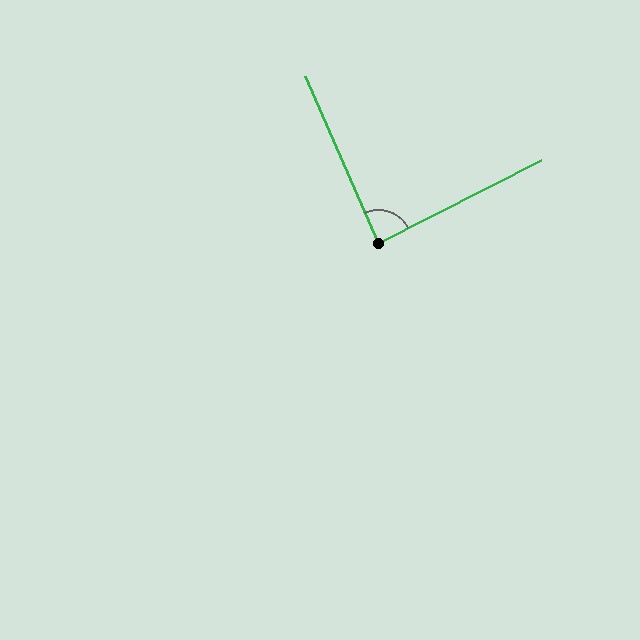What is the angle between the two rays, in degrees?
Approximately 87 degrees.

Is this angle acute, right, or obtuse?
It is approximately a right angle.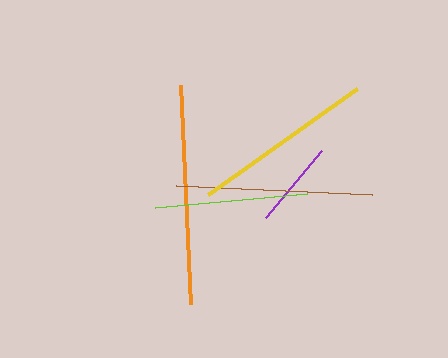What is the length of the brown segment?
The brown segment is approximately 197 pixels long.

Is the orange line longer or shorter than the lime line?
The orange line is longer than the lime line.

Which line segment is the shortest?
The purple line is the shortest at approximately 88 pixels.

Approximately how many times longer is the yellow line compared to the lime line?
The yellow line is approximately 1.2 times the length of the lime line.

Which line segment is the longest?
The orange line is the longest at approximately 220 pixels.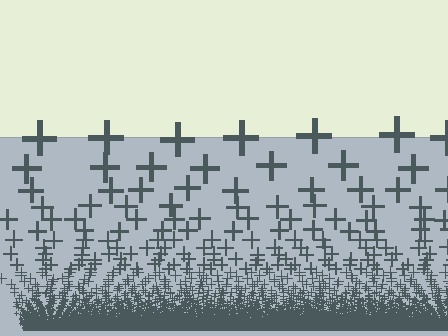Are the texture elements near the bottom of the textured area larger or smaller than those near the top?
Smaller. The gradient is inverted — elements near the bottom are smaller and denser.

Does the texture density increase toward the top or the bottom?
Density increases toward the bottom.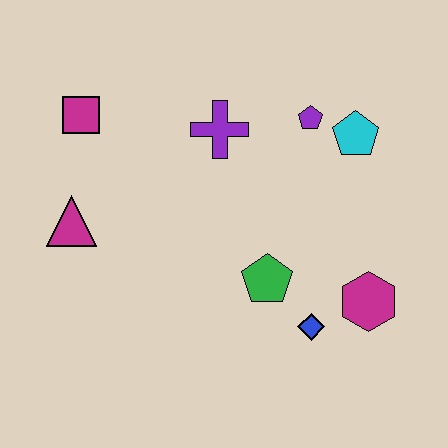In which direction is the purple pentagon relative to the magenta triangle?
The purple pentagon is to the right of the magenta triangle.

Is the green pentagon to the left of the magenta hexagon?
Yes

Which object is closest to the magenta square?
The magenta triangle is closest to the magenta square.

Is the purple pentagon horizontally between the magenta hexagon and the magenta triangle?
Yes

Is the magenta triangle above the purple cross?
No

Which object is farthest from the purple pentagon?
The magenta triangle is farthest from the purple pentagon.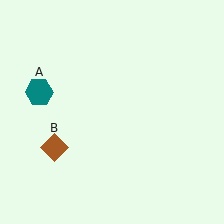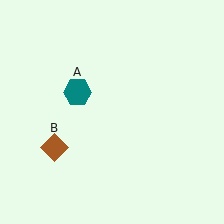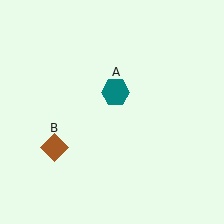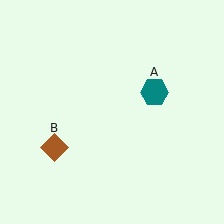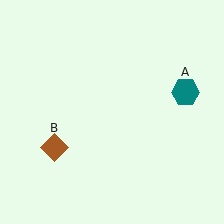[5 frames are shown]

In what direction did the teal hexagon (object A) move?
The teal hexagon (object A) moved right.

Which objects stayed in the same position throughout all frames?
Brown diamond (object B) remained stationary.